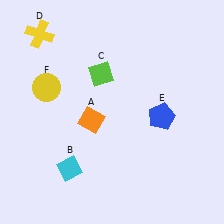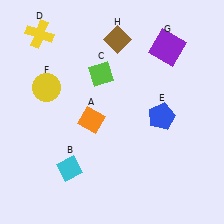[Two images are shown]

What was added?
A purple square (G), a brown diamond (H) were added in Image 2.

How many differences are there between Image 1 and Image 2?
There are 2 differences between the two images.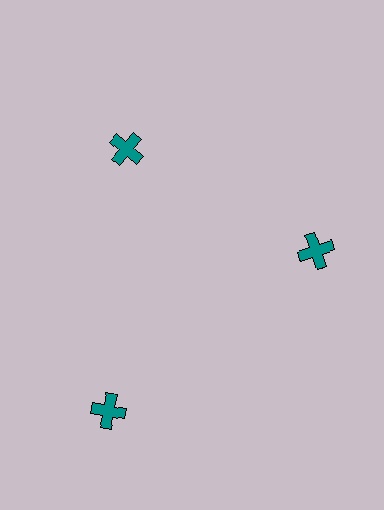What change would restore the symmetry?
The symmetry would be restored by moving it inward, back onto the ring so that all 3 crosses sit at equal angles and equal distance from the center.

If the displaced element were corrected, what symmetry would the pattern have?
It would have 3-fold rotational symmetry — the pattern would map onto itself every 120 degrees.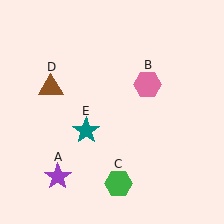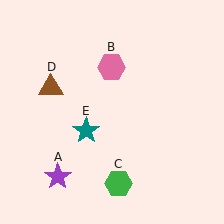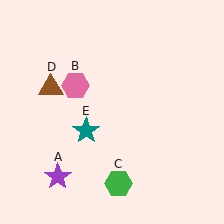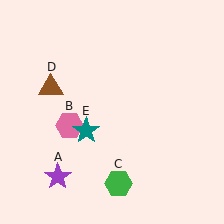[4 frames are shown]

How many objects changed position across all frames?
1 object changed position: pink hexagon (object B).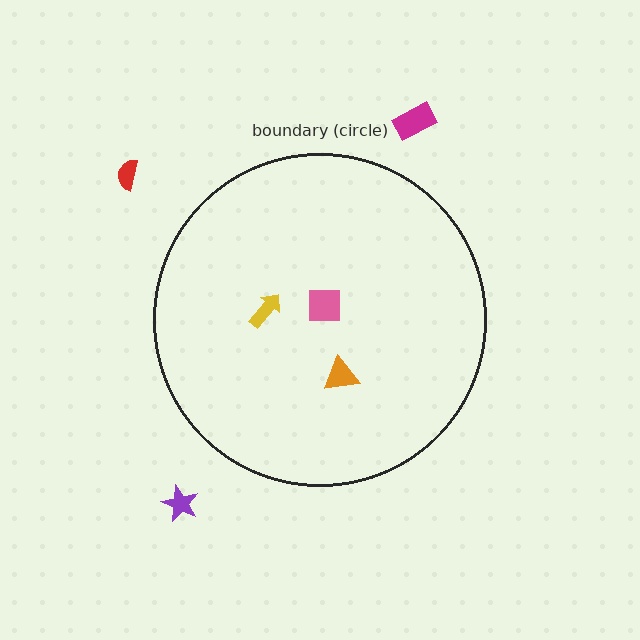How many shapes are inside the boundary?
3 inside, 3 outside.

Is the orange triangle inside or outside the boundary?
Inside.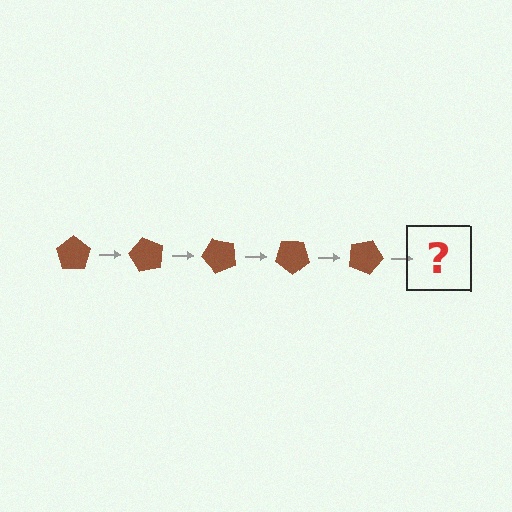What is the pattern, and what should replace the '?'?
The pattern is that the pentagon rotates 60 degrees each step. The '?' should be a brown pentagon rotated 300 degrees.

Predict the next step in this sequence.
The next step is a brown pentagon rotated 300 degrees.